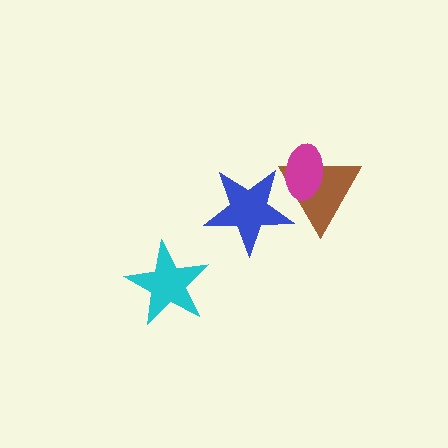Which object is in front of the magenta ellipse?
The blue star is in front of the magenta ellipse.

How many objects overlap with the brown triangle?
2 objects overlap with the brown triangle.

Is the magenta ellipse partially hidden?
Yes, it is partially covered by another shape.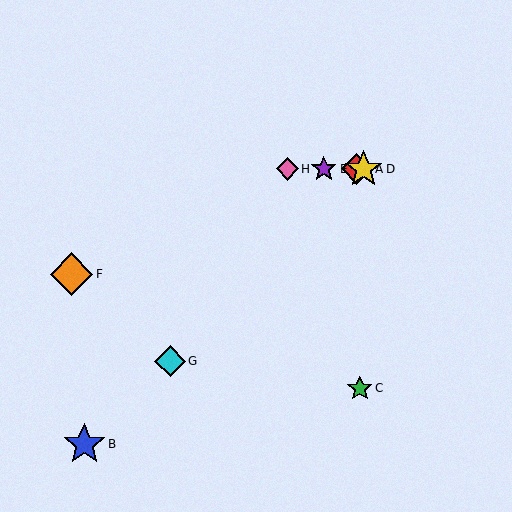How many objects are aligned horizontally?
4 objects (A, D, E, H) are aligned horizontally.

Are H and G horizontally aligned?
No, H is at y≈169 and G is at y≈361.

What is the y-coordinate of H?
Object H is at y≈169.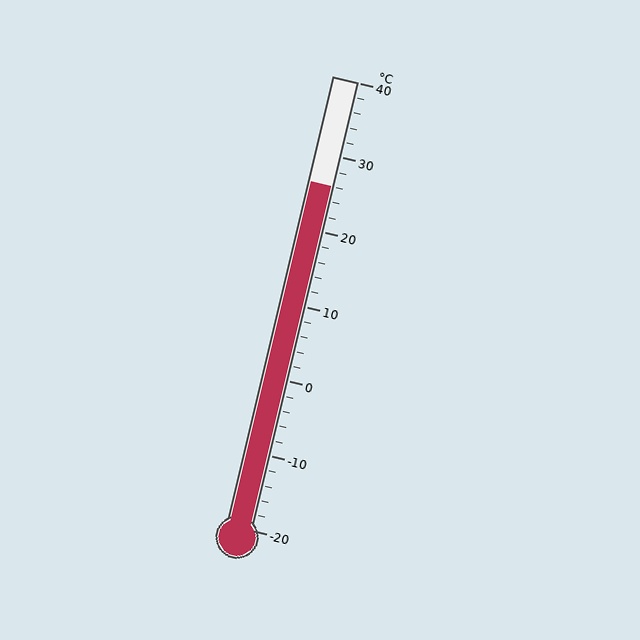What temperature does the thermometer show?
The thermometer shows approximately 26°C.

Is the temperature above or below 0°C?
The temperature is above 0°C.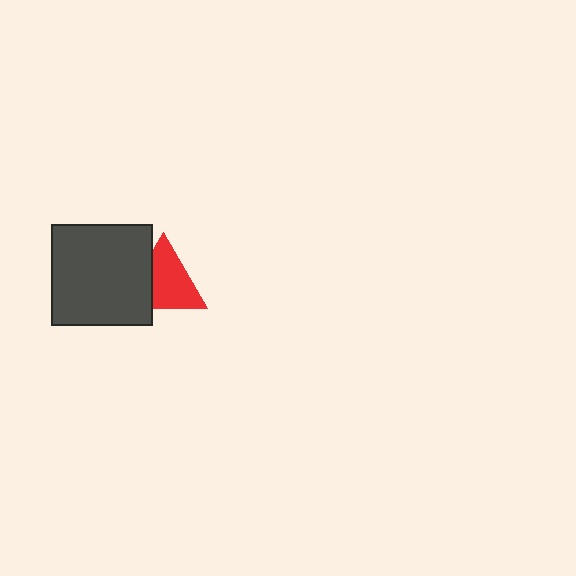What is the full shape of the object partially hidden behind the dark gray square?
The partially hidden object is a red triangle.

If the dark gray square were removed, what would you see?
You would see the complete red triangle.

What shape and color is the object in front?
The object in front is a dark gray square.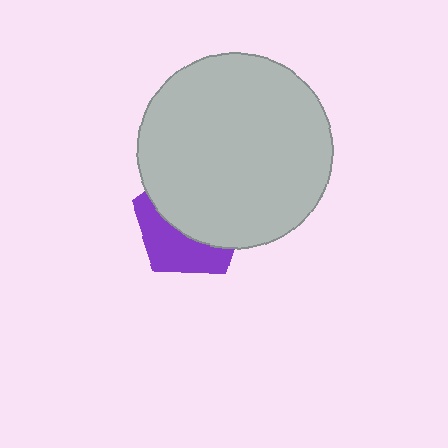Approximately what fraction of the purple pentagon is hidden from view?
Roughly 60% of the purple pentagon is hidden behind the light gray circle.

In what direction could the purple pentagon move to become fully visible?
The purple pentagon could move down. That would shift it out from behind the light gray circle entirely.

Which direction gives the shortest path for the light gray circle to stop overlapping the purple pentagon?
Moving up gives the shortest separation.